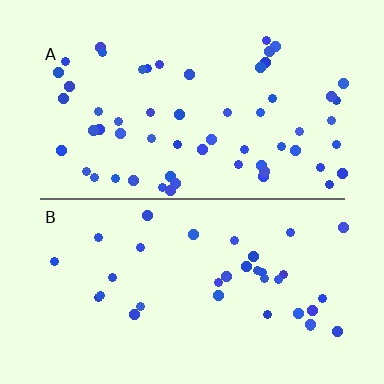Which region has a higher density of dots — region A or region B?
A (the top).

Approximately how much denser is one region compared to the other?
Approximately 1.7× — region A over region B.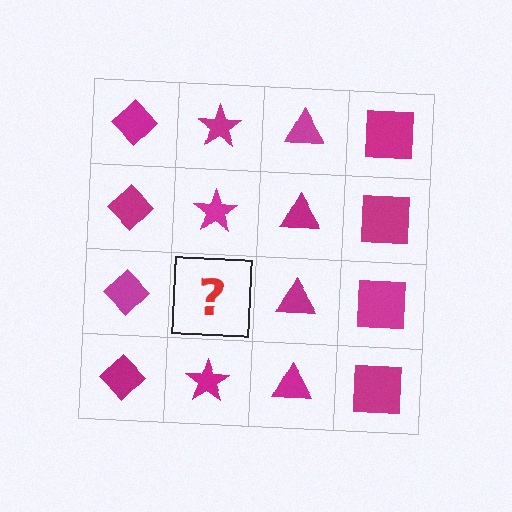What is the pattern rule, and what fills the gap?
The rule is that each column has a consistent shape. The gap should be filled with a magenta star.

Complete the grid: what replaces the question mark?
The question mark should be replaced with a magenta star.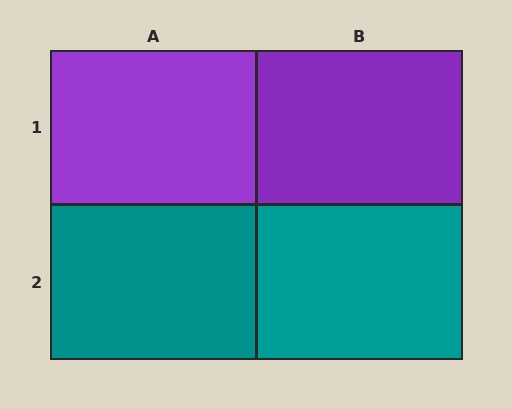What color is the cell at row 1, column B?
Purple.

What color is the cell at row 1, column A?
Purple.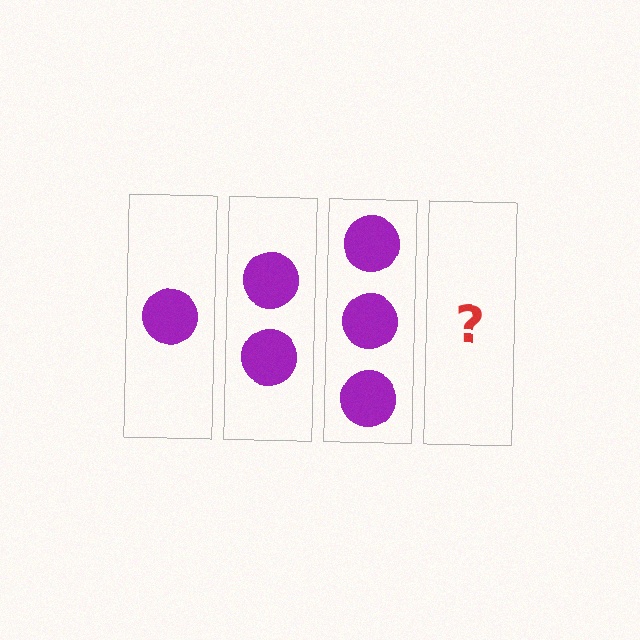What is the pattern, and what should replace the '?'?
The pattern is that each step adds one more circle. The '?' should be 4 circles.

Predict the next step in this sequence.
The next step is 4 circles.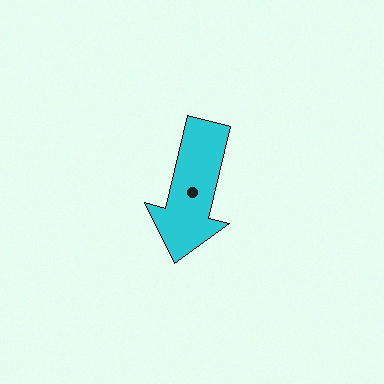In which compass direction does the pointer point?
South.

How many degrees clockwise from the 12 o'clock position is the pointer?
Approximately 194 degrees.